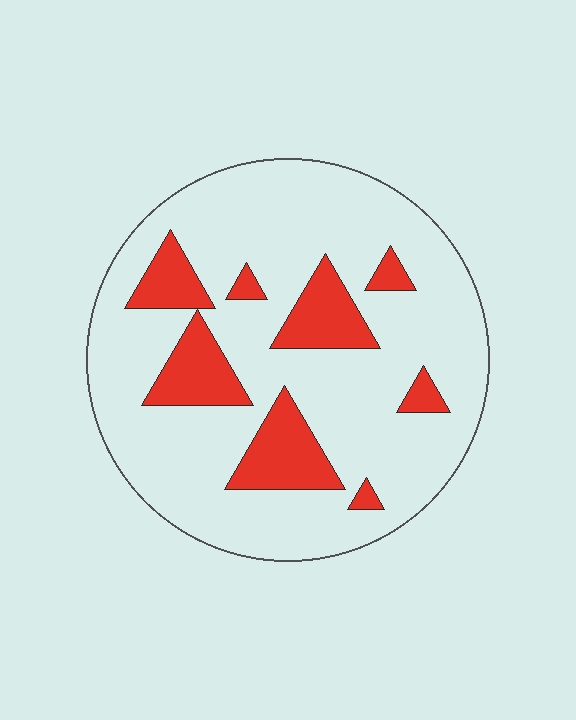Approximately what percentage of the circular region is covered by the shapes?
Approximately 20%.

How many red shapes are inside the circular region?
8.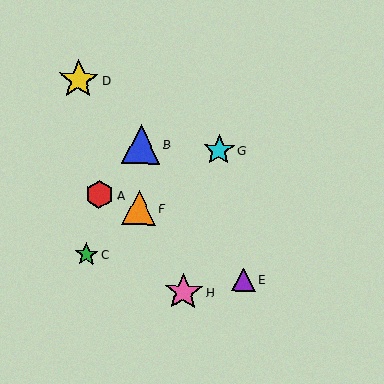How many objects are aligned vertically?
2 objects (B, F) are aligned vertically.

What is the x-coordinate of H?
Object H is at x≈183.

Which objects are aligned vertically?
Objects B, F are aligned vertically.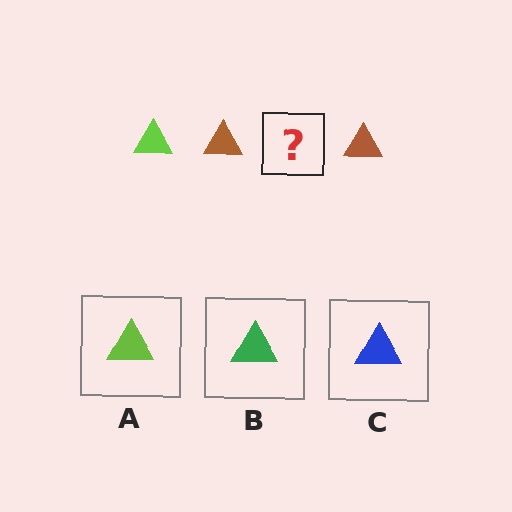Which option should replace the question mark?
Option A.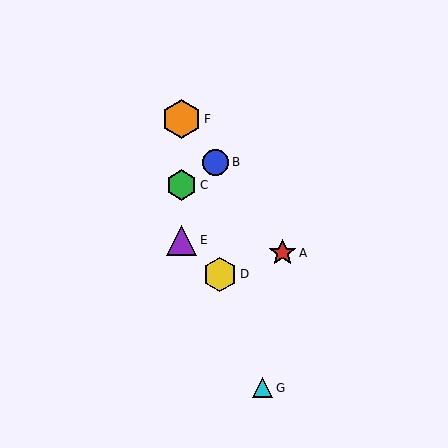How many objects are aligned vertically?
3 objects (C, E, F) are aligned vertically.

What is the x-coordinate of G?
Object G is at x≈262.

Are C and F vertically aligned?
Yes, both are at x≈182.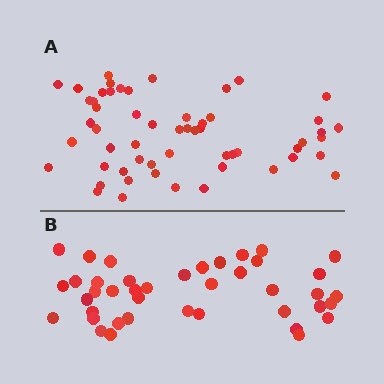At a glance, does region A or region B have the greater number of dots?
Region A (the top region) has more dots.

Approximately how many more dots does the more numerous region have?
Region A has approximately 15 more dots than region B.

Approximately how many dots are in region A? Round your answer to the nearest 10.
About 60 dots. (The exact count is 56, which rounds to 60.)